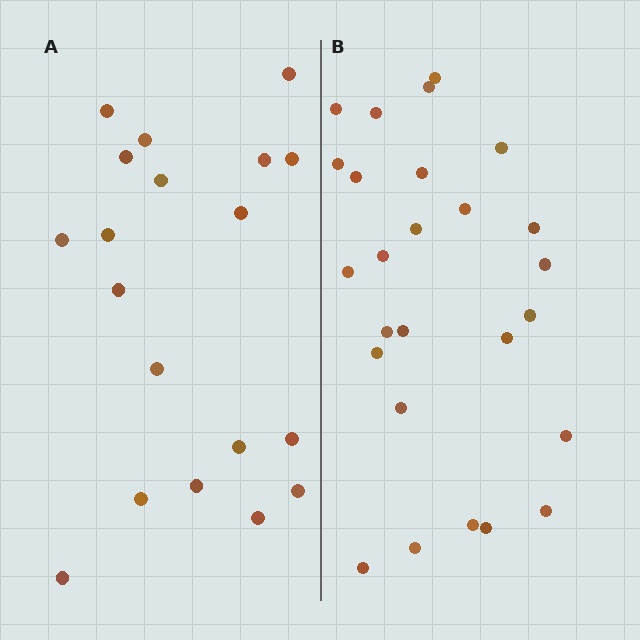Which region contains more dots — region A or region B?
Region B (the right region) has more dots.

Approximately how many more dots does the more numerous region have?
Region B has roughly 8 or so more dots than region A.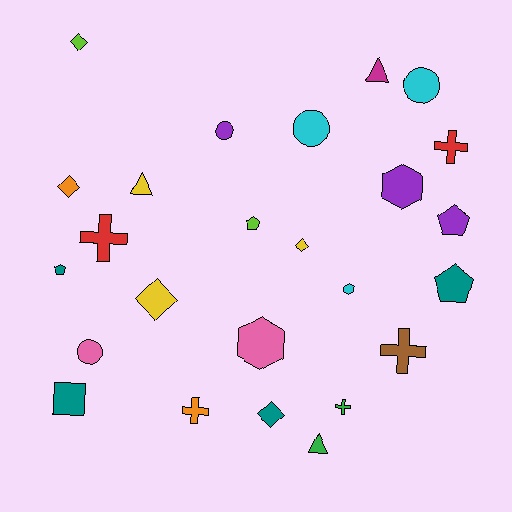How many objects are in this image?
There are 25 objects.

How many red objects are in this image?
There are 2 red objects.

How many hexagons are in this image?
There are 3 hexagons.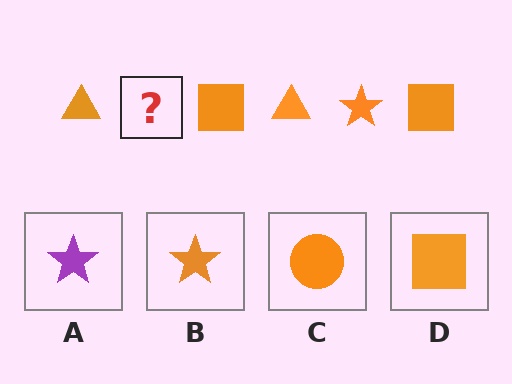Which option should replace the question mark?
Option B.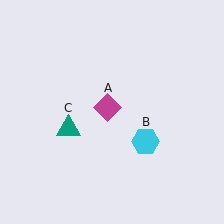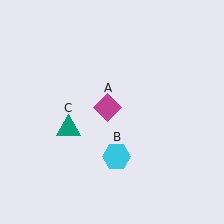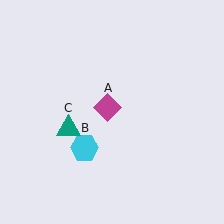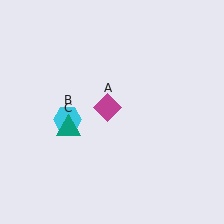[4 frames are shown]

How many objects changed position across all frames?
1 object changed position: cyan hexagon (object B).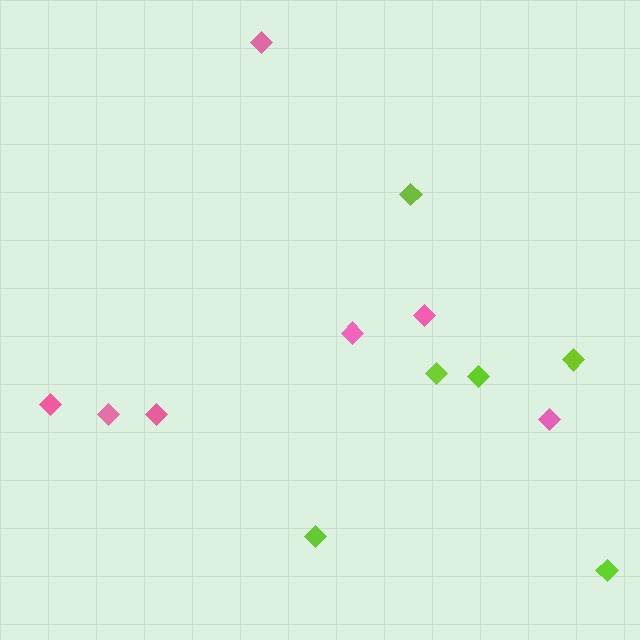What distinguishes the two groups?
There are 2 groups: one group of lime diamonds (6) and one group of pink diamonds (7).